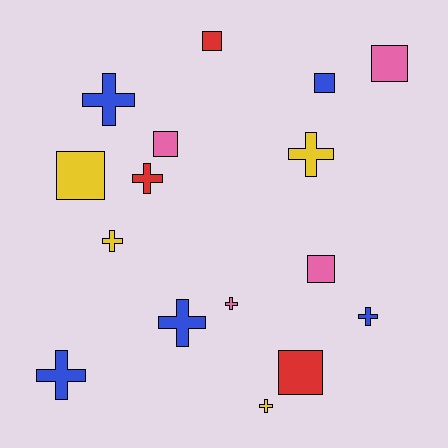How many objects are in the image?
There are 16 objects.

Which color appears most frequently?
Blue, with 5 objects.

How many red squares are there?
There are 2 red squares.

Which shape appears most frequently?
Cross, with 9 objects.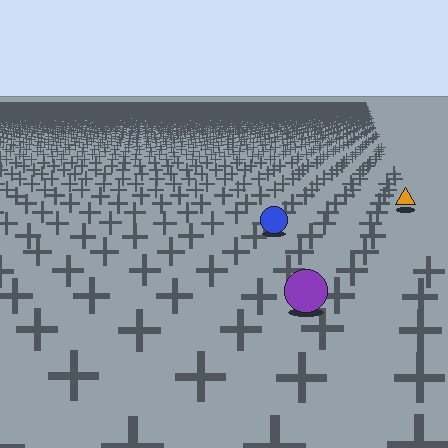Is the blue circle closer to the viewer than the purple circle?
No. The purple circle is closer — you can tell from the texture gradient: the ground texture is coarser near it.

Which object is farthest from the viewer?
The orange triangle is farthest from the viewer. It appears smaller and the ground texture around it is denser.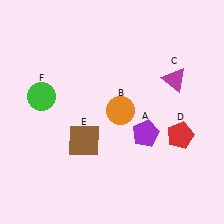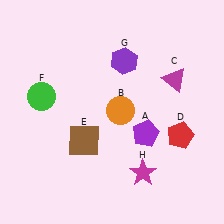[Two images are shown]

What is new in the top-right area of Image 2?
A purple hexagon (G) was added in the top-right area of Image 2.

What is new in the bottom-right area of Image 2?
A magenta star (H) was added in the bottom-right area of Image 2.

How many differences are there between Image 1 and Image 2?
There are 2 differences between the two images.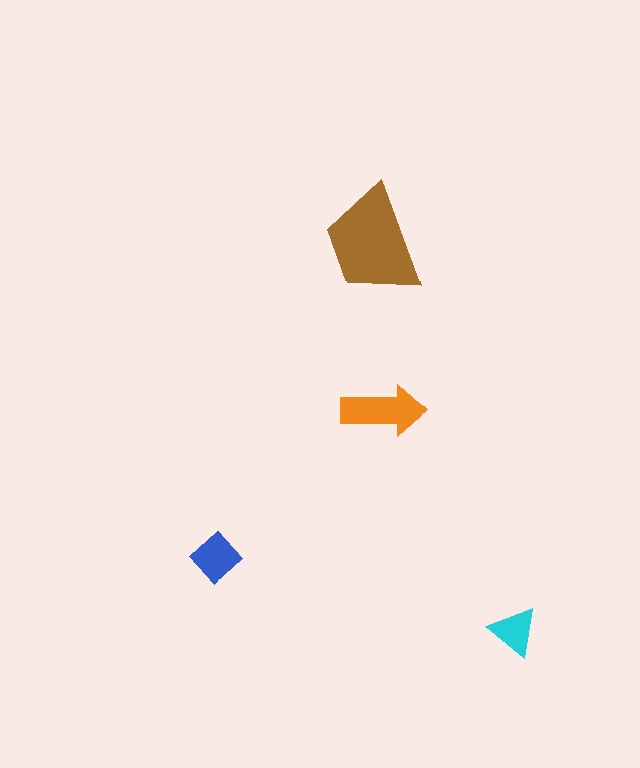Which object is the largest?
The brown trapezoid.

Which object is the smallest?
The cyan triangle.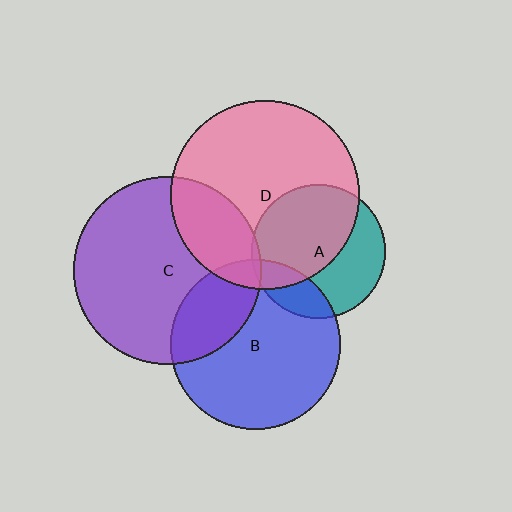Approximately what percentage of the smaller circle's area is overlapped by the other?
Approximately 25%.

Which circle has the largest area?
Circle D (pink).